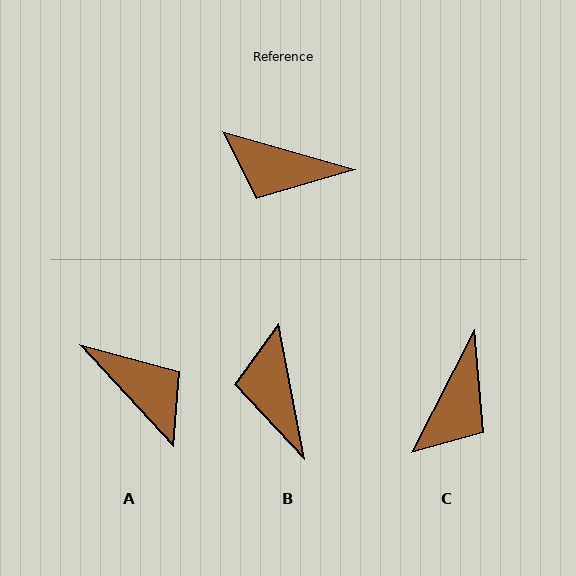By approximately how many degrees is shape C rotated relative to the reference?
Approximately 78 degrees counter-clockwise.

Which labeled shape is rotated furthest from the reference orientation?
A, about 148 degrees away.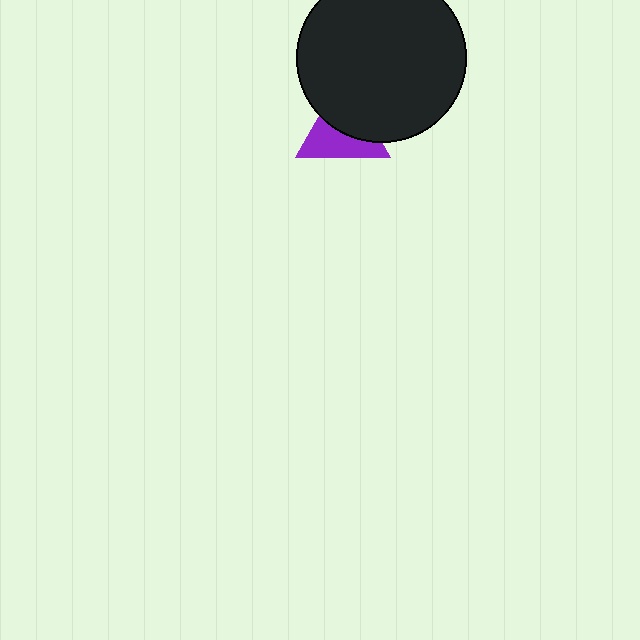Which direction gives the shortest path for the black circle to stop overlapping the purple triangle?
Moving up gives the shortest separation.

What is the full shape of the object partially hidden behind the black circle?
The partially hidden object is a purple triangle.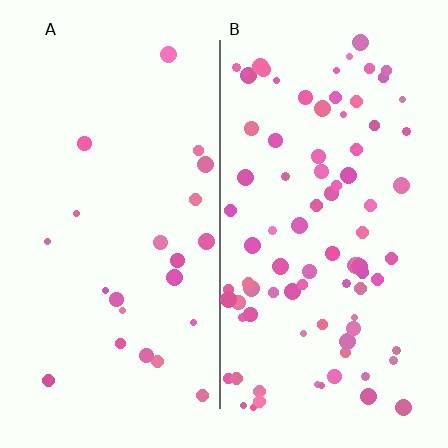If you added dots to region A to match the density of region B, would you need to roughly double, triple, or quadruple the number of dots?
Approximately quadruple.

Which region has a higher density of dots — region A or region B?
B (the right).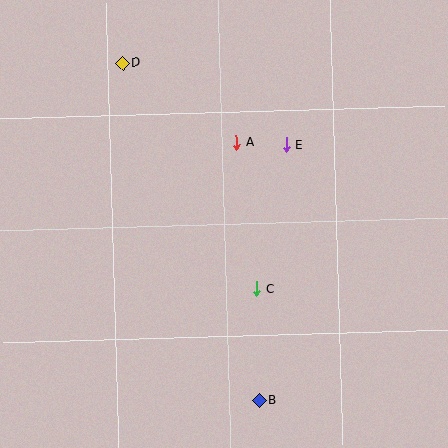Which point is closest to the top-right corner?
Point E is closest to the top-right corner.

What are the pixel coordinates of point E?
Point E is at (286, 145).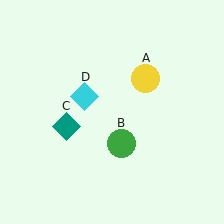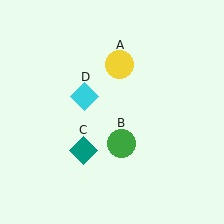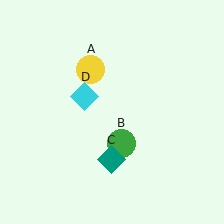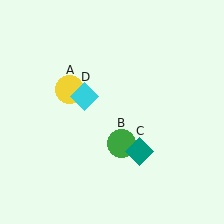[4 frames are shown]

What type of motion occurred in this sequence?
The yellow circle (object A), teal diamond (object C) rotated counterclockwise around the center of the scene.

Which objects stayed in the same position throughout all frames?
Green circle (object B) and cyan diamond (object D) remained stationary.